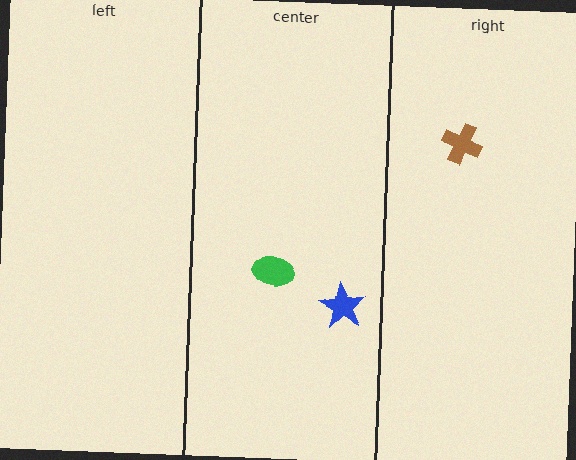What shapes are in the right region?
The brown cross.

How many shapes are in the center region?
2.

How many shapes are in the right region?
1.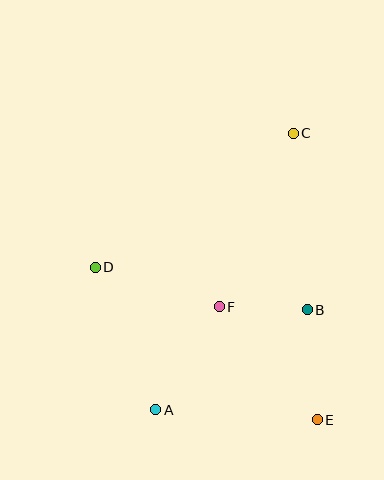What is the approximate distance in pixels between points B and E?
The distance between B and E is approximately 110 pixels.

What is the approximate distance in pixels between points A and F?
The distance between A and F is approximately 121 pixels.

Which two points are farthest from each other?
Points A and C are farthest from each other.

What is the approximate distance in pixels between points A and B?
The distance between A and B is approximately 182 pixels.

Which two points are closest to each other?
Points B and F are closest to each other.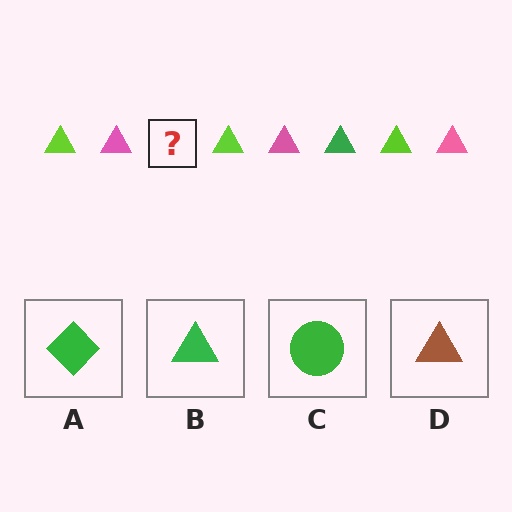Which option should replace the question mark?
Option B.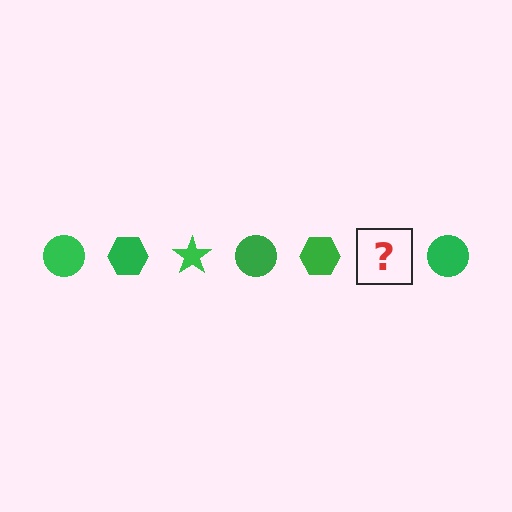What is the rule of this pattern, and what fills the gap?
The rule is that the pattern cycles through circle, hexagon, star shapes in green. The gap should be filled with a green star.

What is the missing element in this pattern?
The missing element is a green star.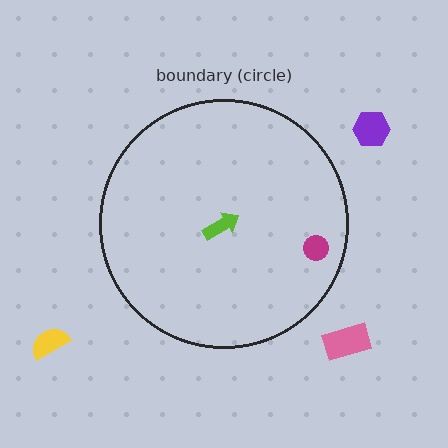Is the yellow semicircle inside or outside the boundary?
Outside.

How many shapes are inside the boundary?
2 inside, 3 outside.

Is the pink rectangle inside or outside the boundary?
Outside.